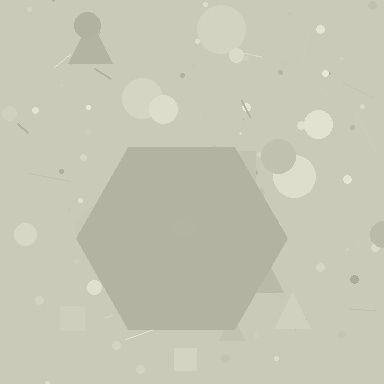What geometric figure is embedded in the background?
A hexagon is embedded in the background.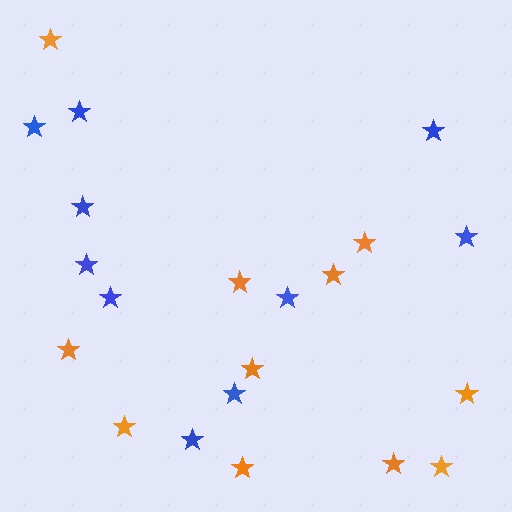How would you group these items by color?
There are 2 groups: one group of blue stars (10) and one group of orange stars (11).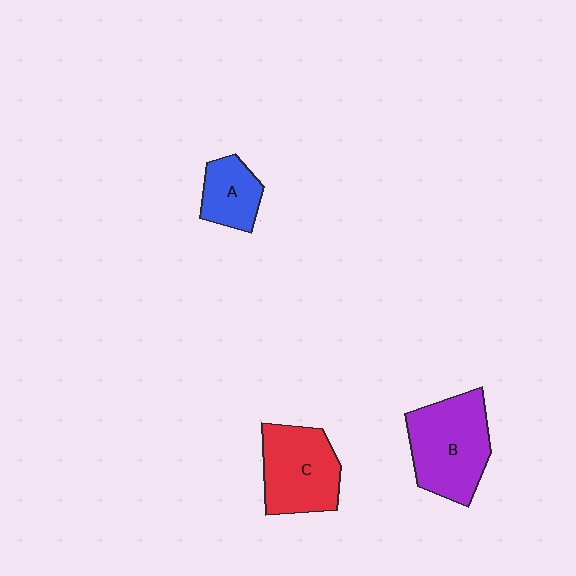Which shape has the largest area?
Shape B (purple).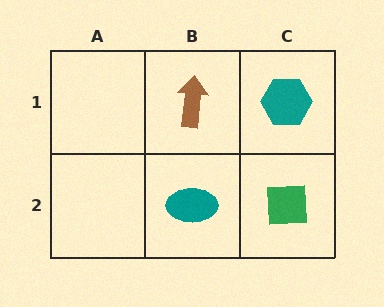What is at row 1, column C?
A teal hexagon.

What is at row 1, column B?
A brown arrow.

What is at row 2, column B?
A teal ellipse.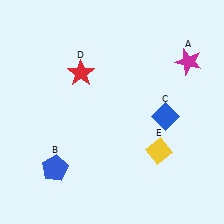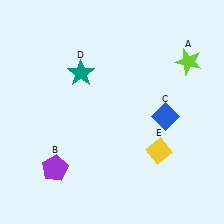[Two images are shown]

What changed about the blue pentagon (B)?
In Image 1, B is blue. In Image 2, it changed to purple.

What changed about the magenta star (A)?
In Image 1, A is magenta. In Image 2, it changed to lime.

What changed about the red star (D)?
In Image 1, D is red. In Image 2, it changed to teal.